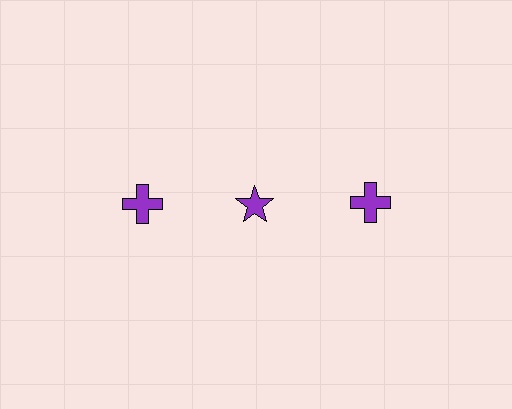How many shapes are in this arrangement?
There are 3 shapes arranged in a grid pattern.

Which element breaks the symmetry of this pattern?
The purple star in the top row, second from left column breaks the symmetry. All other shapes are purple crosses.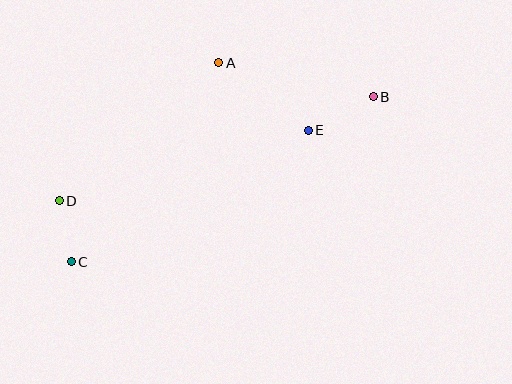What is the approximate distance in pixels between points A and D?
The distance between A and D is approximately 211 pixels.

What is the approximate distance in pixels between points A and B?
The distance between A and B is approximately 158 pixels.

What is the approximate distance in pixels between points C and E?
The distance between C and E is approximately 271 pixels.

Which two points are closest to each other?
Points C and D are closest to each other.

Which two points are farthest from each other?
Points B and C are farthest from each other.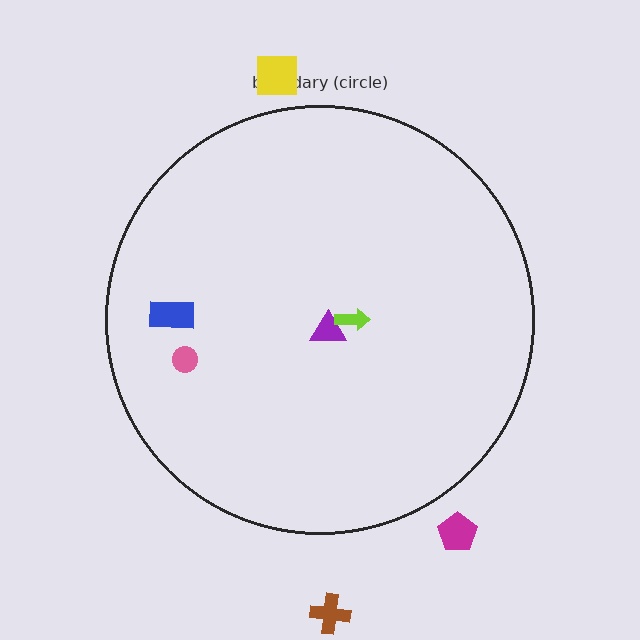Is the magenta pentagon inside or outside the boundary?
Outside.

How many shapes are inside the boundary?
4 inside, 3 outside.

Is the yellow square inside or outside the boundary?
Outside.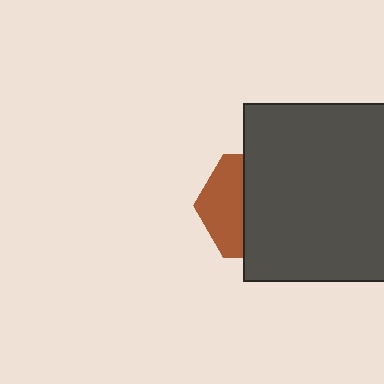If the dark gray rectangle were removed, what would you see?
You would see the complete brown hexagon.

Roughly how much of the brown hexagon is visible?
A small part of it is visible (roughly 39%).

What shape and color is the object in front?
The object in front is a dark gray rectangle.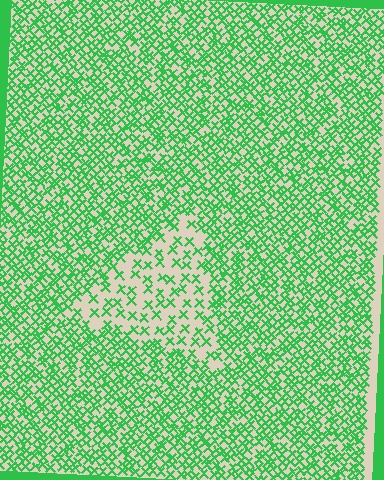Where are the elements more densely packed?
The elements are more densely packed outside the triangle boundary.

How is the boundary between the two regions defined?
The boundary is defined by a change in element density (approximately 2.3x ratio). All elements are the same color, size, and shape.